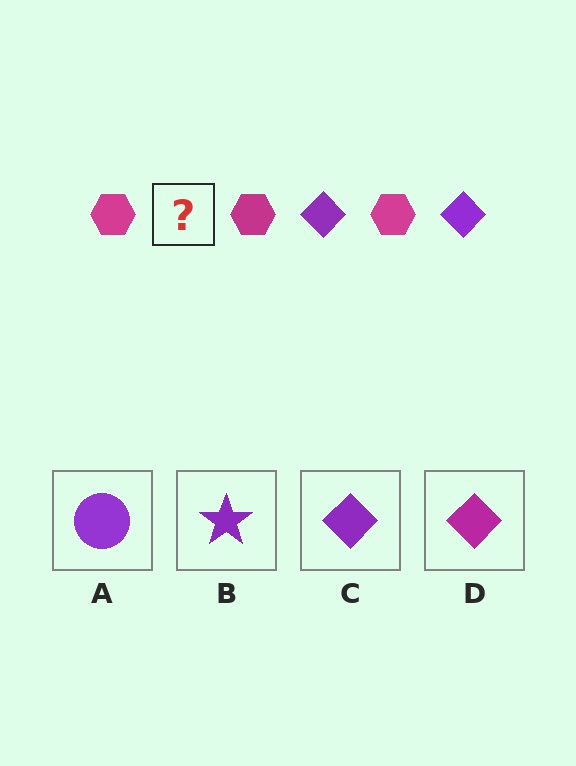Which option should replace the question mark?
Option C.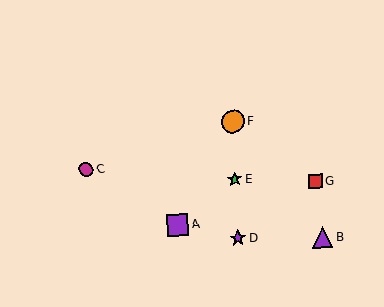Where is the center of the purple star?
The center of the purple star is at (238, 238).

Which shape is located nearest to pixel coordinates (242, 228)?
The purple star (labeled D) at (238, 238) is nearest to that location.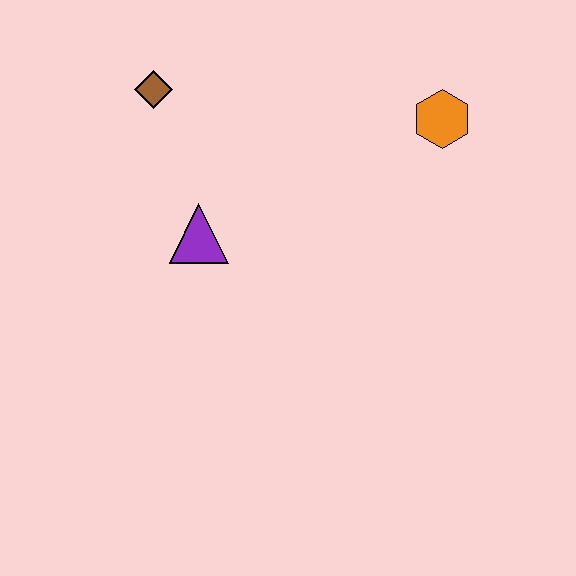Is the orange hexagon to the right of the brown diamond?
Yes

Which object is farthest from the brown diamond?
The orange hexagon is farthest from the brown diamond.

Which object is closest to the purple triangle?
The brown diamond is closest to the purple triangle.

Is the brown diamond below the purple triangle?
No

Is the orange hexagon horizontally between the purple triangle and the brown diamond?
No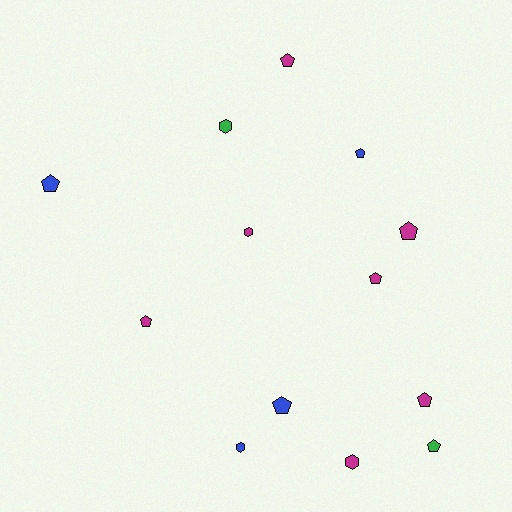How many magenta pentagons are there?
There are 5 magenta pentagons.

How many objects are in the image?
There are 13 objects.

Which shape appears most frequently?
Pentagon, with 9 objects.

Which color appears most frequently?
Magenta, with 7 objects.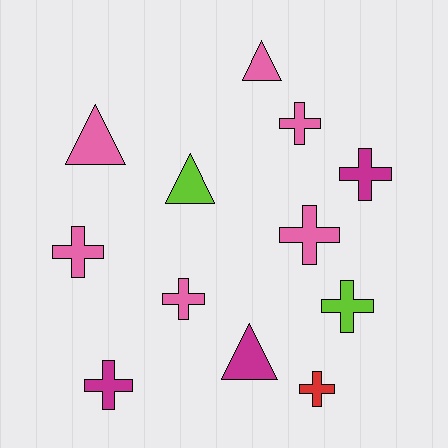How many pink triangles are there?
There are 2 pink triangles.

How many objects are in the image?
There are 12 objects.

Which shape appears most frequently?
Cross, with 8 objects.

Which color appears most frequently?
Pink, with 6 objects.